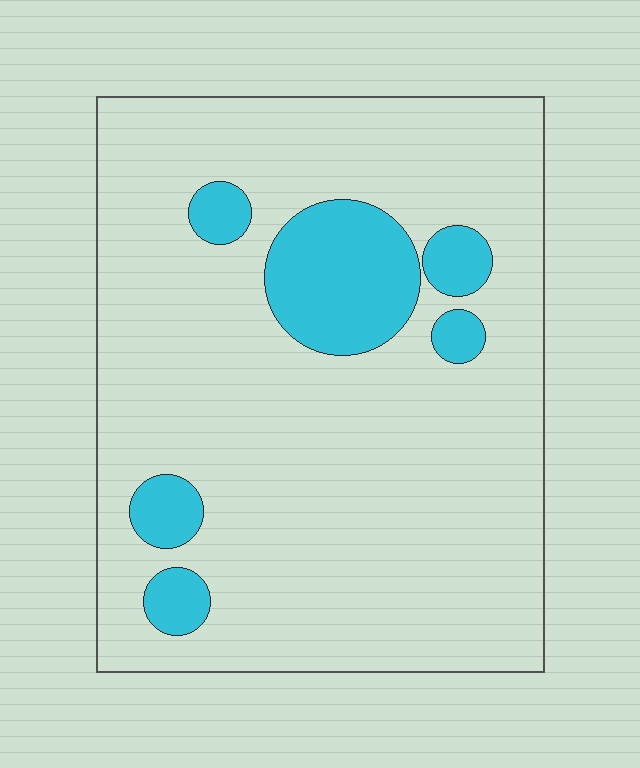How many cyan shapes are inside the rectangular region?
6.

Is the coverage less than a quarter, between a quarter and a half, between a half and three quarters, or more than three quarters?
Less than a quarter.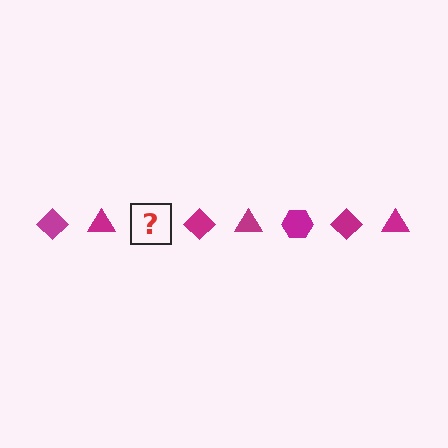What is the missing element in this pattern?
The missing element is a magenta hexagon.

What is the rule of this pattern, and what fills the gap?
The rule is that the pattern cycles through diamond, triangle, hexagon shapes in magenta. The gap should be filled with a magenta hexagon.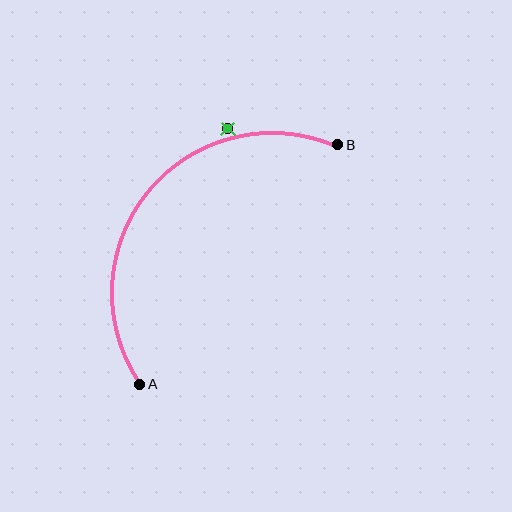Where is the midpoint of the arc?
The arc midpoint is the point on the curve farthest from the straight line joining A and B. It sits above and to the left of that line.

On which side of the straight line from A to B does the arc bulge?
The arc bulges above and to the left of the straight line connecting A and B.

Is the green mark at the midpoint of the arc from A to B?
No — the green mark does not lie on the arc at all. It sits slightly outside the curve.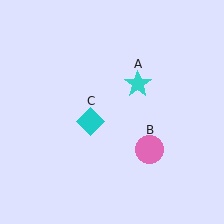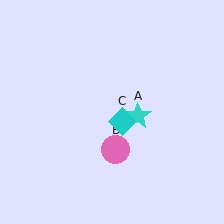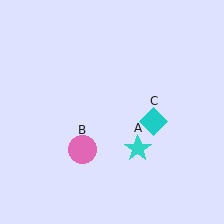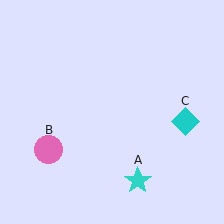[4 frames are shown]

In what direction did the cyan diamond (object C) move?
The cyan diamond (object C) moved right.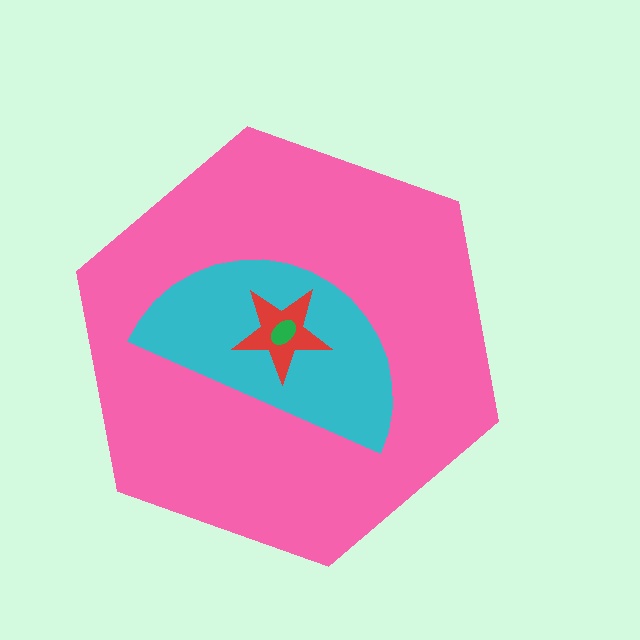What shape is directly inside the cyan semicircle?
The red star.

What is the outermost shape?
The pink hexagon.